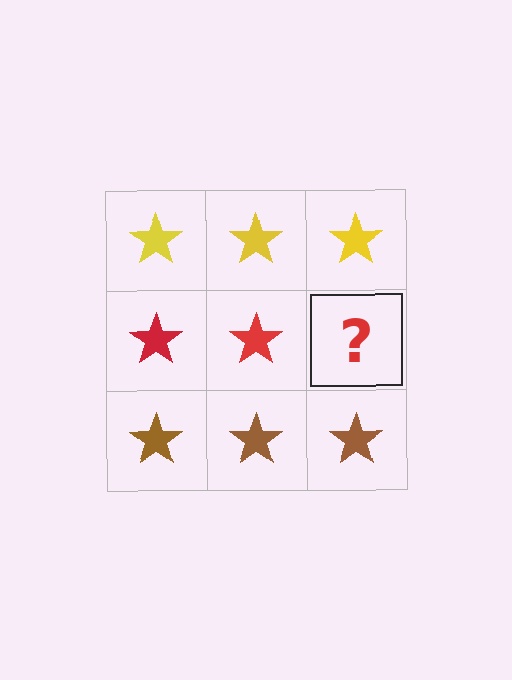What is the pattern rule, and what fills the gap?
The rule is that each row has a consistent color. The gap should be filled with a red star.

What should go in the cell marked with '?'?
The missing cell should contain a red star.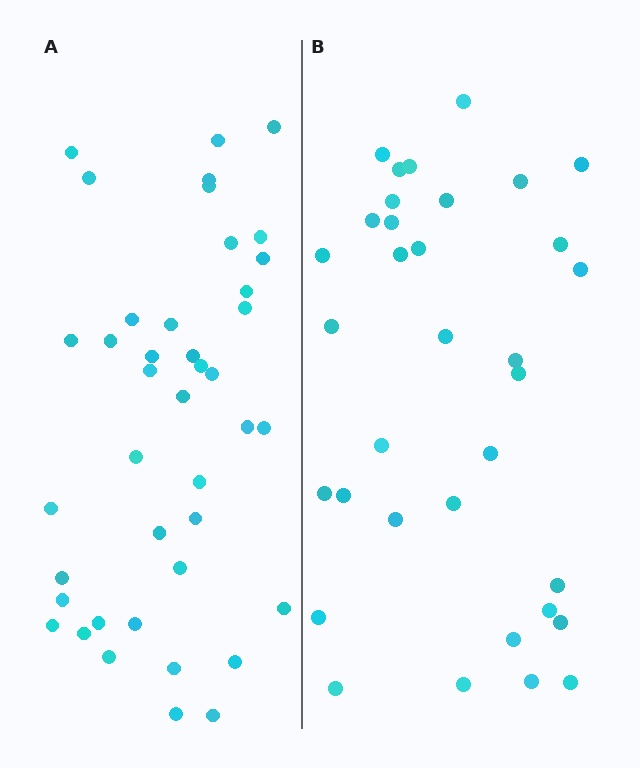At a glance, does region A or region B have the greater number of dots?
Region A (the left region) has more dots.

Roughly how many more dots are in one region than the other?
Region A has roughly 8 or so more dots than region B.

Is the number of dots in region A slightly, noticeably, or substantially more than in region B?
Region A has only slightly more — the two regions are fairly close. The ratio is roughly 1.2 to 1.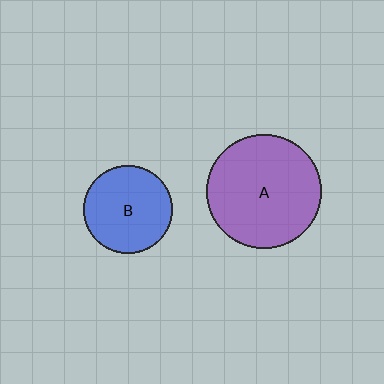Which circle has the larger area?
Circle A (purple).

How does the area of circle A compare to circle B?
Approximately 1.7 times.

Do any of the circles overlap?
No, none of the circles overlap.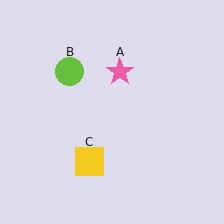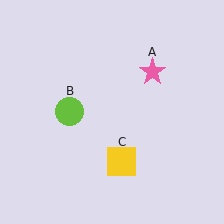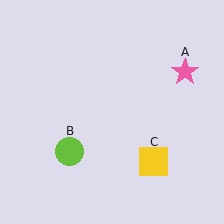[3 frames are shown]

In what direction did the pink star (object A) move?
The pink star (object A) moved right.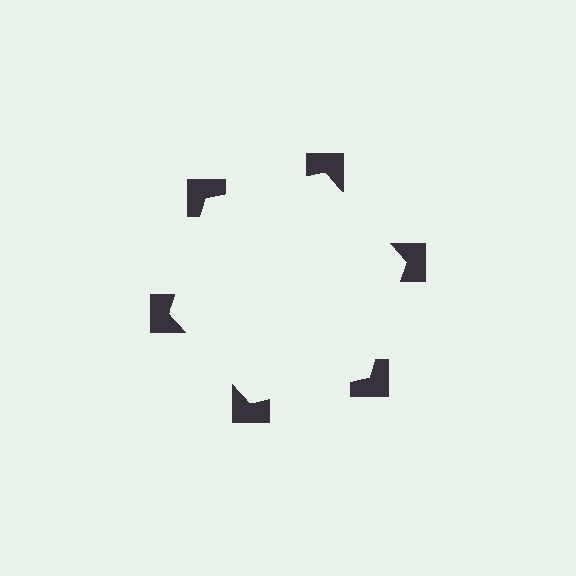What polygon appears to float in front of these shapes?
An illusory hexagon — its edges are inferred from the aligned wedge cuts in the notched squares, not physically drawn.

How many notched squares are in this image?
There are 6 — one at each vertex of the illusory hexagon.